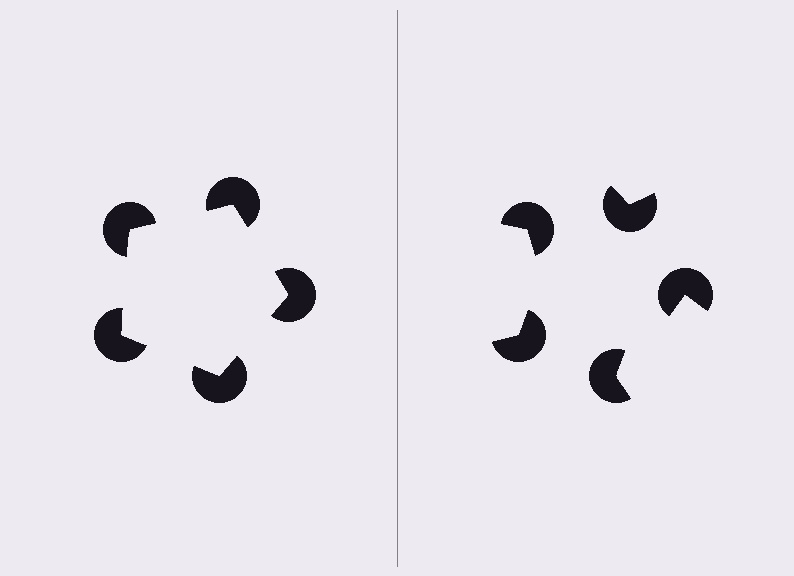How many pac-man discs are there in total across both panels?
10 — 5 on each side.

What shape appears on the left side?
An illusory pentagon.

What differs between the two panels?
The pac-man discs are positioned identically on both sides; only the wedge orientations differ. On the left they align to a pentagon; on the right they are misaligned.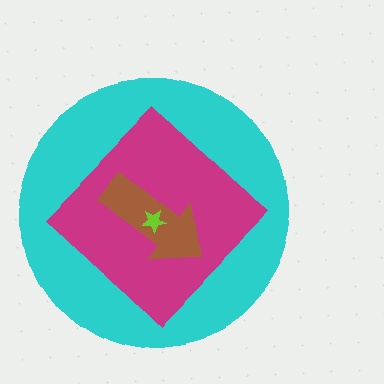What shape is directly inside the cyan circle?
The magenta diamond.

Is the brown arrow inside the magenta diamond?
Yes.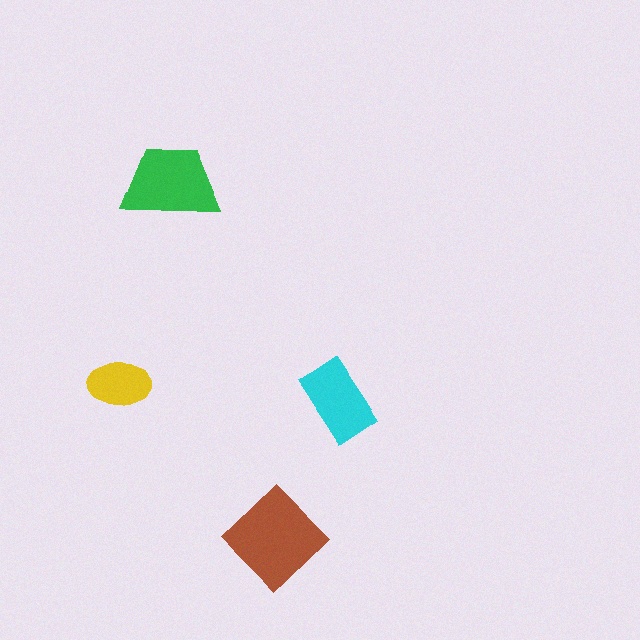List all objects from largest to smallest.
The brown diamond, the green trapezoid, the cyan rectangle, the yellow ellipse.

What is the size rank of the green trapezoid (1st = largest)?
2nd.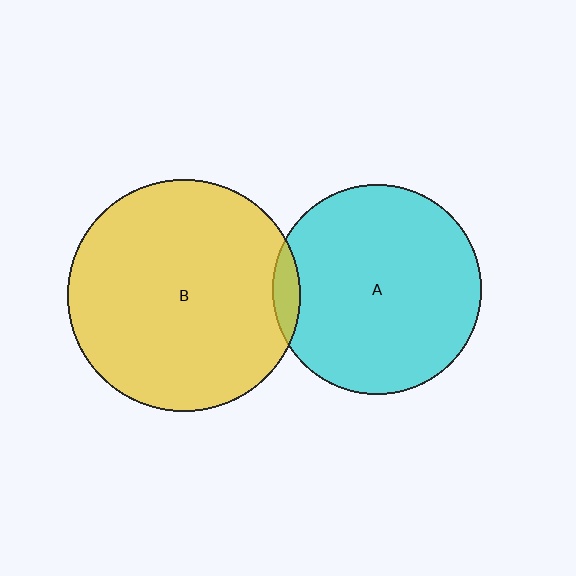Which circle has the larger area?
Circle B (yellow).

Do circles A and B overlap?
Yes.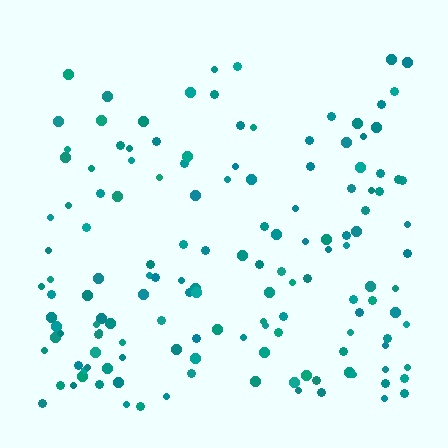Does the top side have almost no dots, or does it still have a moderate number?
Still a moderate number, just noticeably fewer than the bottom.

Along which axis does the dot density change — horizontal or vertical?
Vertical.